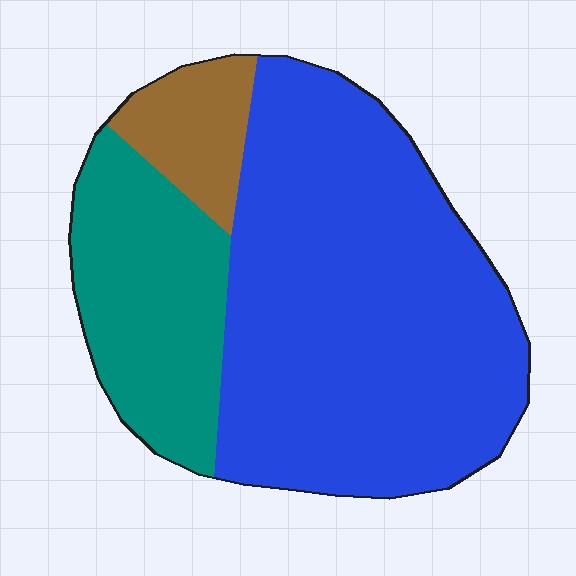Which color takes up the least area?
Brown, at roughly 10%.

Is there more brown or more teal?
Teal.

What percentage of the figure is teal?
Teal takes up about one quarter (1/4) of the figure.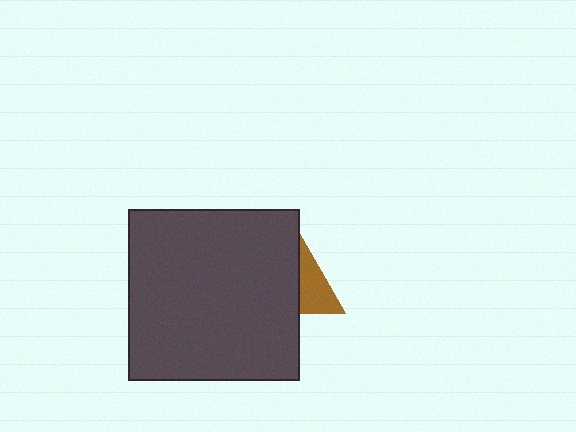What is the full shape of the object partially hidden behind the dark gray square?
The partially hidden object is a brown triangle.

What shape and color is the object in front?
The object in front is a dark gray square.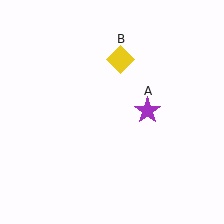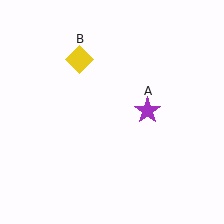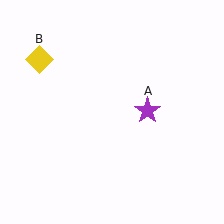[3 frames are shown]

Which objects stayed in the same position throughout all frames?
Purple star (object A) remained stationary.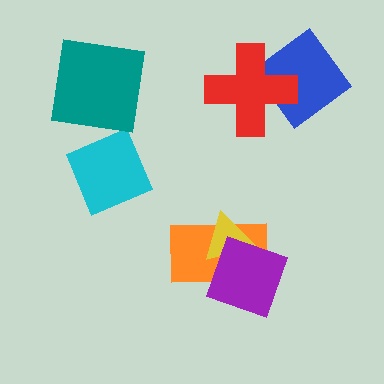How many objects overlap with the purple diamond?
2 objects overlap with the purple diamond.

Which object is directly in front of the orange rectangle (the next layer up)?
The yellow triangle is directly in front of the orange rectangle.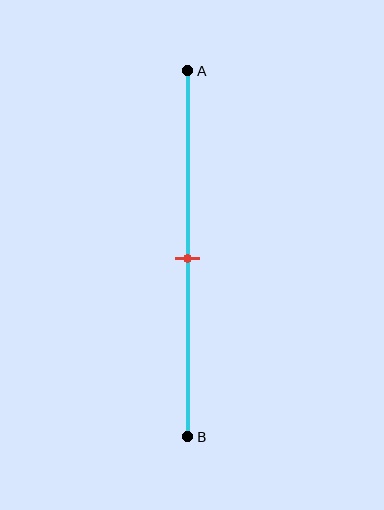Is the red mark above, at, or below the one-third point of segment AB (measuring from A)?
The red mark is below the one-third point of segment AB.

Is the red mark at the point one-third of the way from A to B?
No, the mark is at about 50% from A, not at the 33% one-third point.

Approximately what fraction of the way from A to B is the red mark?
The red mark is approximately 50% of the way from A to B.